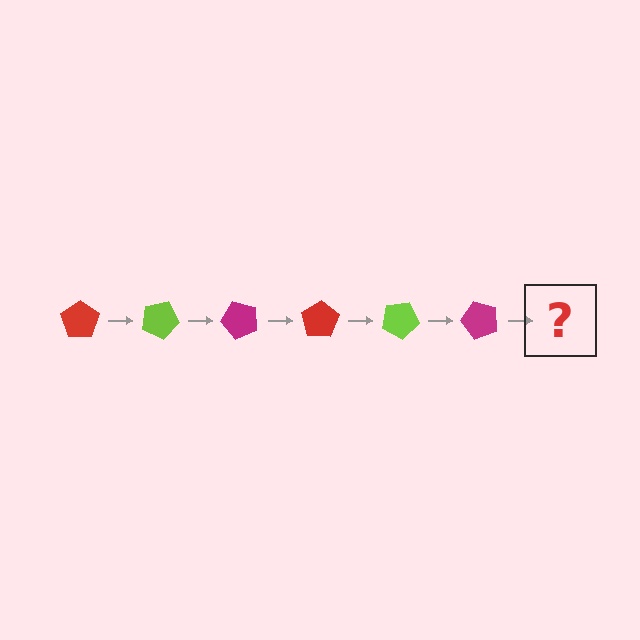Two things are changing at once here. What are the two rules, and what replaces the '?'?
The two rules are that it rotates 25 degrees each step and the color cycles through red, lime, and magenta. The '?' should be a red pentagon, rotated 150 degrees from the start.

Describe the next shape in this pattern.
It should be a red pentagon, rotated 150 degrees from the start.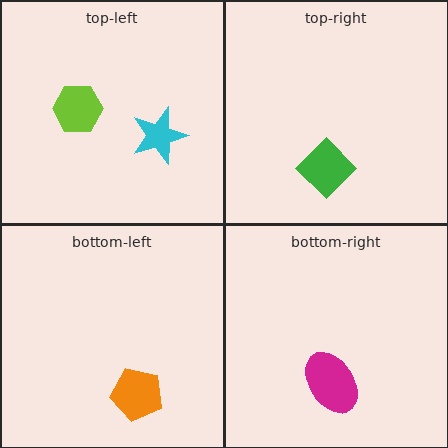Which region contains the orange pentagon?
The bottom-left region.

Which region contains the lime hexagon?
The top-left region.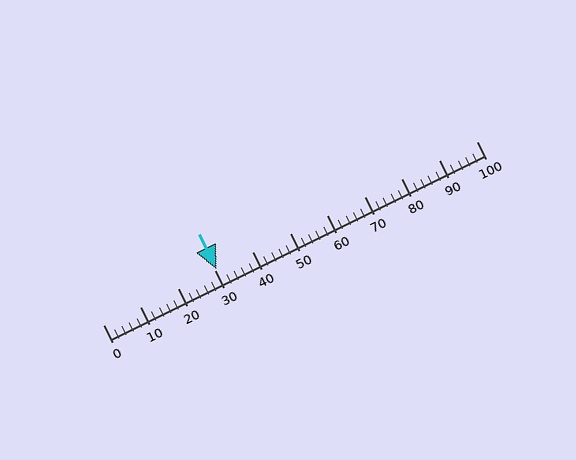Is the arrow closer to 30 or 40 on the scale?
The arrow is closer to 30.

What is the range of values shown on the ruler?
The ruler shows values from 0 to 100.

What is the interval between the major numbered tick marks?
The major tick marks are spaced 10 units apart.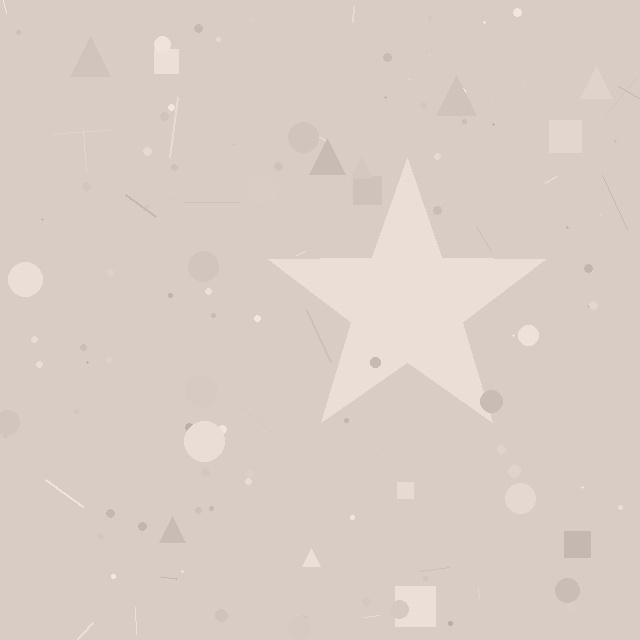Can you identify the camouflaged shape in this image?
The camouflaged shape is a star.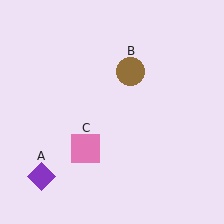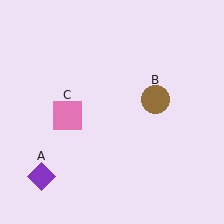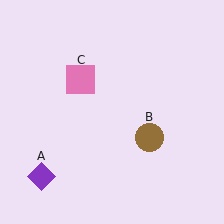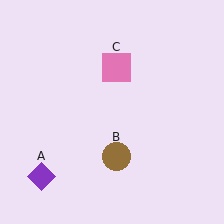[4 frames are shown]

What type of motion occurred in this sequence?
The brown circle (object B), pink square (object C) rotated clockwise around the center of the scene.